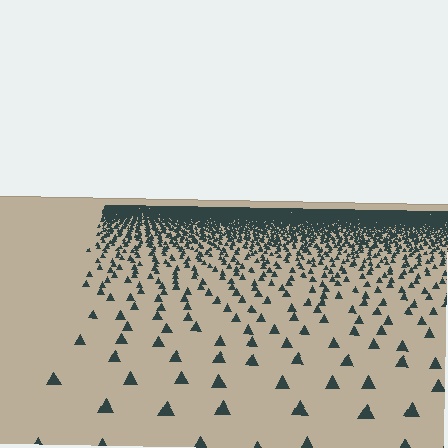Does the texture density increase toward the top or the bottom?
Density increases toward the top.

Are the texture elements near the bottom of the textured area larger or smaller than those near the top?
Larger. Near the bottom, elements are closer to the viewer and appear at a bigger on-screen size.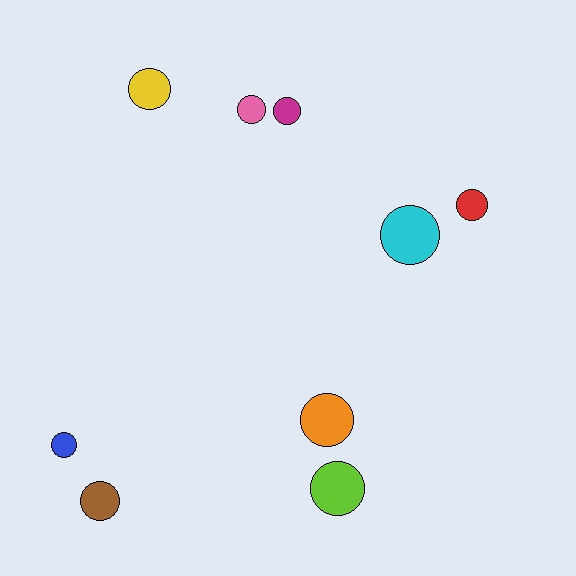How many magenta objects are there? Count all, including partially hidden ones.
There is 1 magenta object.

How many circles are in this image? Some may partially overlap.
There are 9 circles.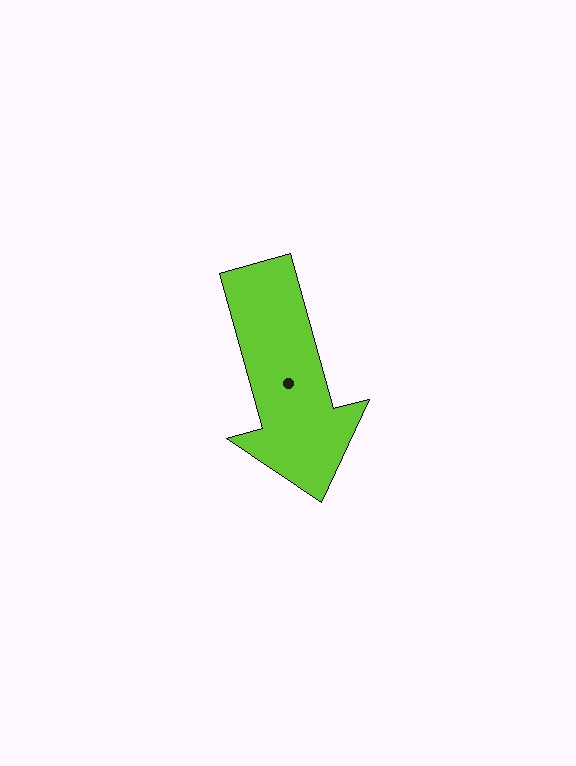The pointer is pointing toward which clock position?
Roughly 5 o'clock.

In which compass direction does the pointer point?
South.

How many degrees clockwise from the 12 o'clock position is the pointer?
Approximately 165 degrees.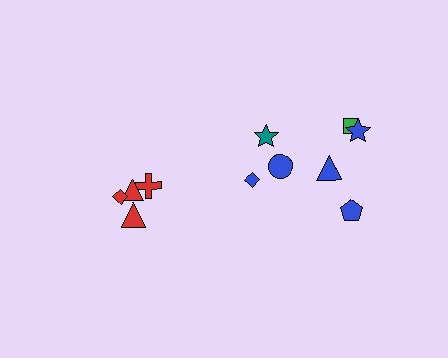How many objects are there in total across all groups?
There are 11 objects.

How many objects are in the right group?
There are 7 objects.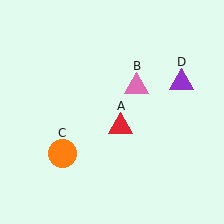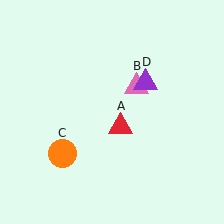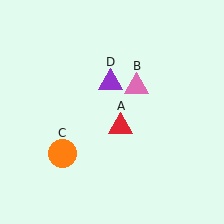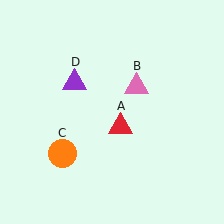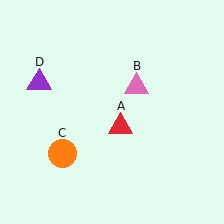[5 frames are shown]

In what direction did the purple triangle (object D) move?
The purple triangle (object D) moved left.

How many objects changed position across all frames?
1 object changed position: purple triangle (object D).